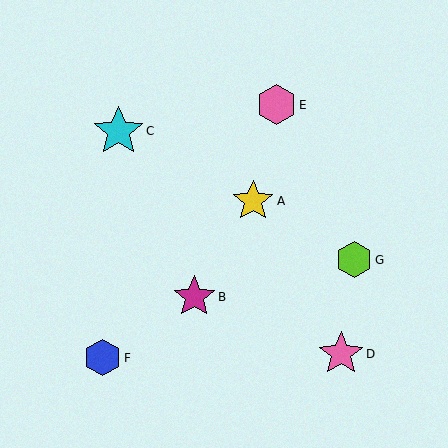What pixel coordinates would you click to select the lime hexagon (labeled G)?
Click at (354, 260) to select the lime hexagon G.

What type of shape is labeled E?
Shape E is a pink hexagon.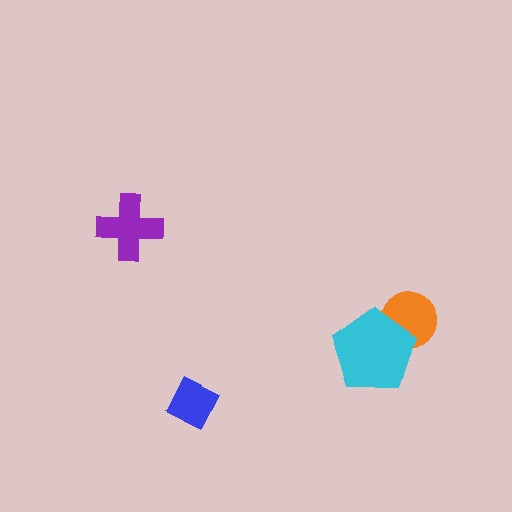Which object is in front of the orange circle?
The cyan pentagon is in front of the orange circle.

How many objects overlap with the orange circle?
1 object overlaps with the orange circle.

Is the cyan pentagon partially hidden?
No, no other shape covers it.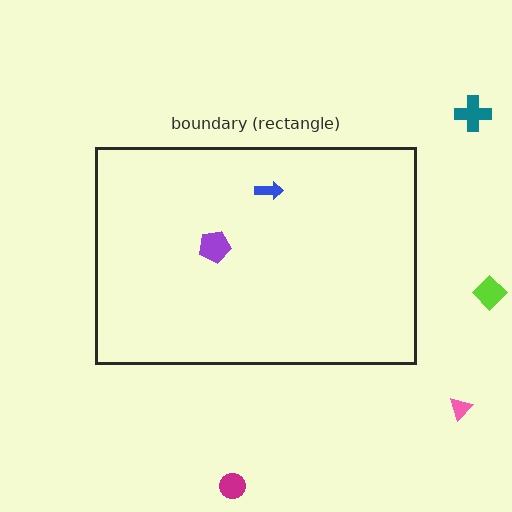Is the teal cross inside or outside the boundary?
Outside.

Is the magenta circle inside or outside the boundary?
Outside.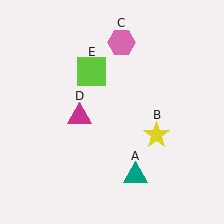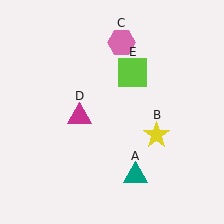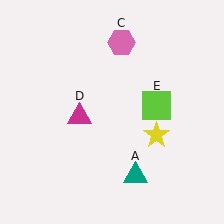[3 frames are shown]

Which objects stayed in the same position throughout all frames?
Teal triangle (object A) and yellow star (object B) and pink hexagon (object C) and magenta triangle (object D) remained stationary.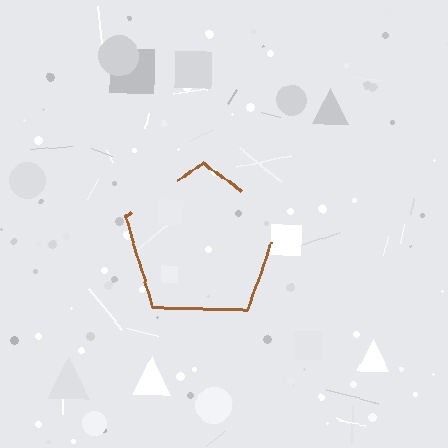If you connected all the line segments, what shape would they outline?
They would outline a pentagon.